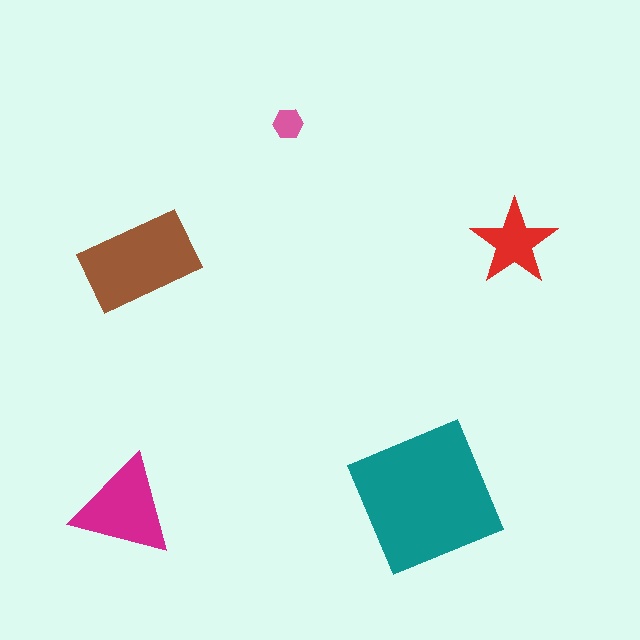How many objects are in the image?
There are 5 objects in the image.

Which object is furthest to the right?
The red star is rightmost.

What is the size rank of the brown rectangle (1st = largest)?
2nd.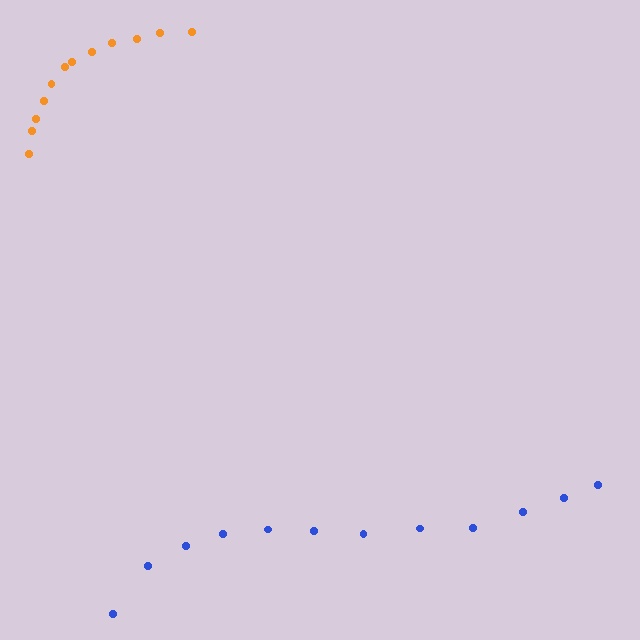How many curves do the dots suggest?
There are 2 distinct paths.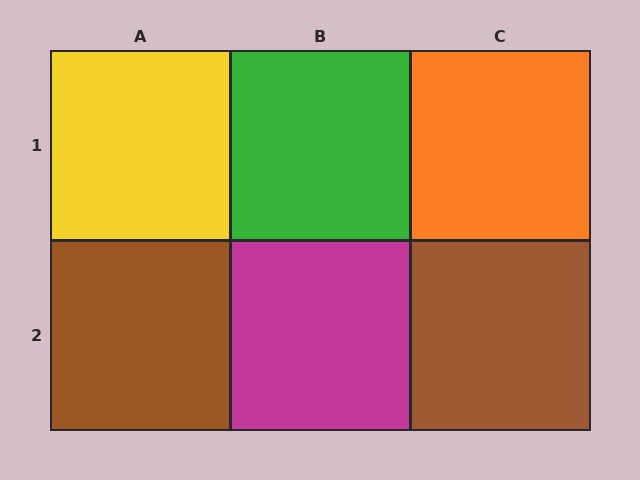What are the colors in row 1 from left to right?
Yellow, green, orange.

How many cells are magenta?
1 cell is magenta.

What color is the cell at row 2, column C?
Brown.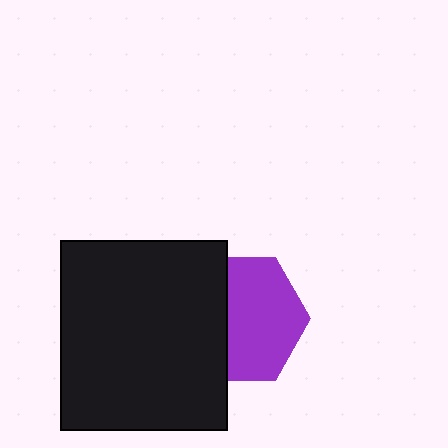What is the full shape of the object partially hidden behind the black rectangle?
The partially hidden object is a purple hexagon.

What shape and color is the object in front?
The object in front is a black rectangle.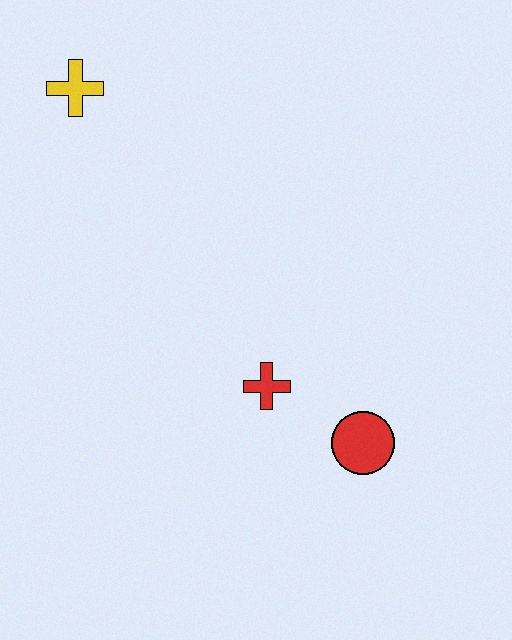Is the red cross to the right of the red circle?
No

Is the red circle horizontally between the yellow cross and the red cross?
No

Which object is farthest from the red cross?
The yellow cross is farthest from the red cross.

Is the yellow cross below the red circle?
No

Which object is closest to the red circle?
The red cross is closest to the red circle.